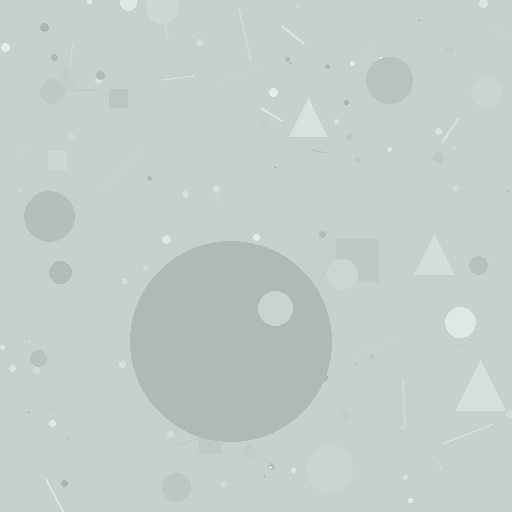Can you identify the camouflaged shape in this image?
The camouflaged shape is a circle.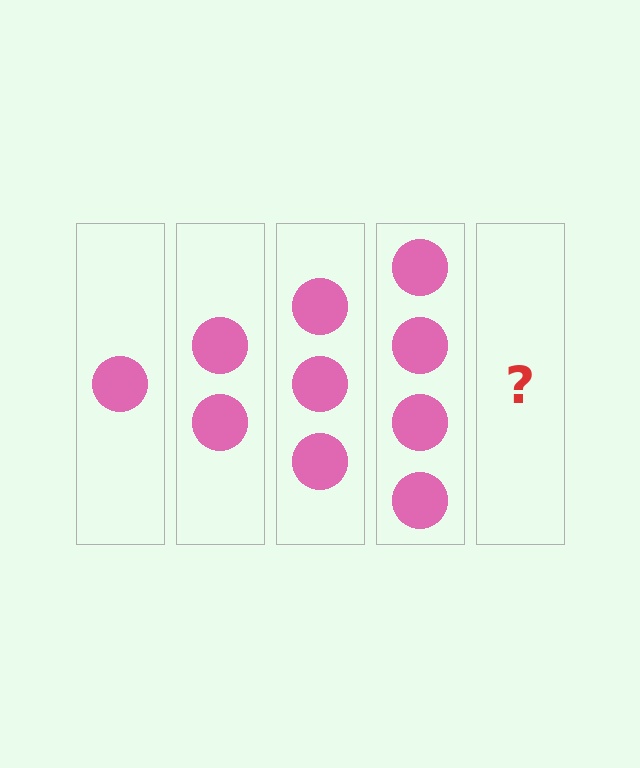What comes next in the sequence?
The next element should be 5 circles.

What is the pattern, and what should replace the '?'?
The pattern is that each step adds one more circle. The '?' should be 5 circles.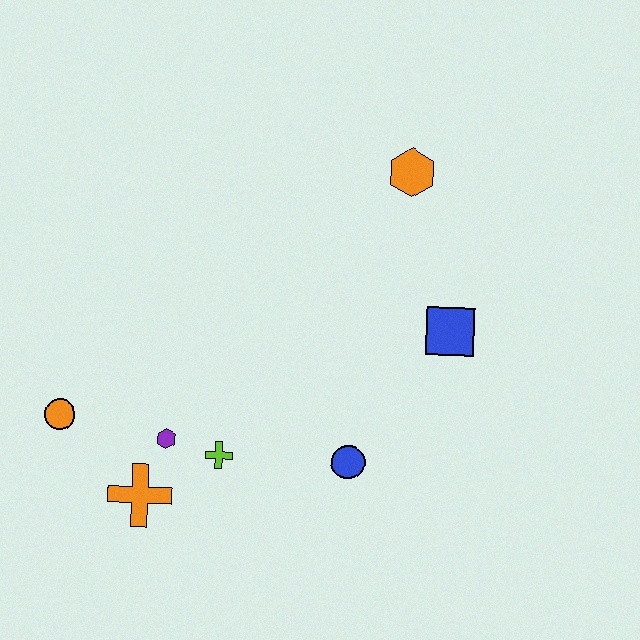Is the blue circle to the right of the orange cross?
Yes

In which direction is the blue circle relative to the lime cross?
The blue circle is to the right of the lime cross.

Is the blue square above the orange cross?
Yes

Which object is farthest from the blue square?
The orange circle is farthest from the blue square.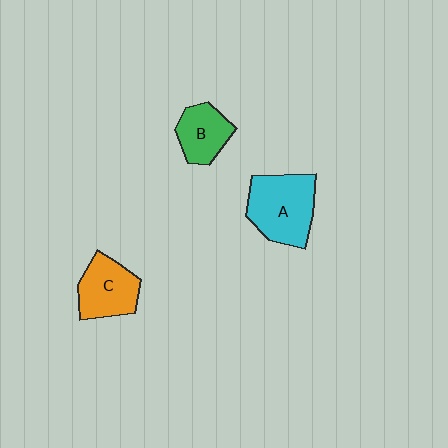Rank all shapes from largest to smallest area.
From largest to smallest: A (cyan), C (orange), B (green).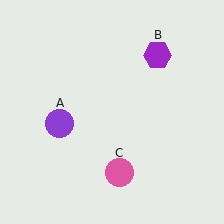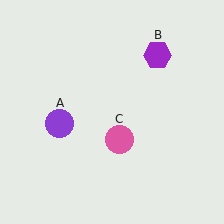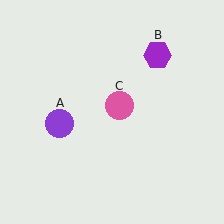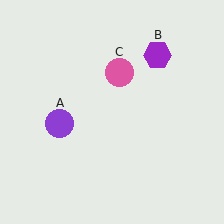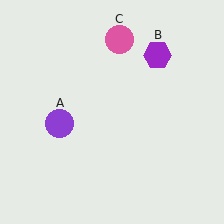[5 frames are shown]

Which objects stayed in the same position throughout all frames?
Purple circle (object A) and purple hexagon (object B) remained stationary.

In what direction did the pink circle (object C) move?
The pink circle (object C) moved up.